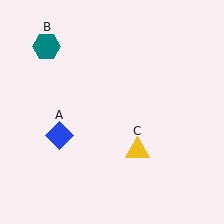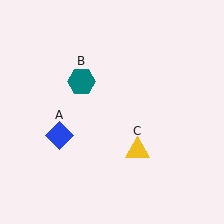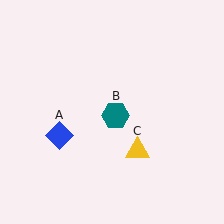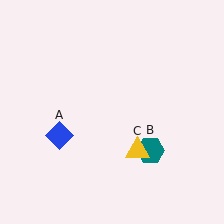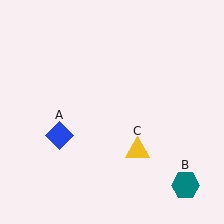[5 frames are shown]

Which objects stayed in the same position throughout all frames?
Blue diamond (object A) and yellow triangle (object C) remained stationary.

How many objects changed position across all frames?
1 object changed position: teal hexagon (object B).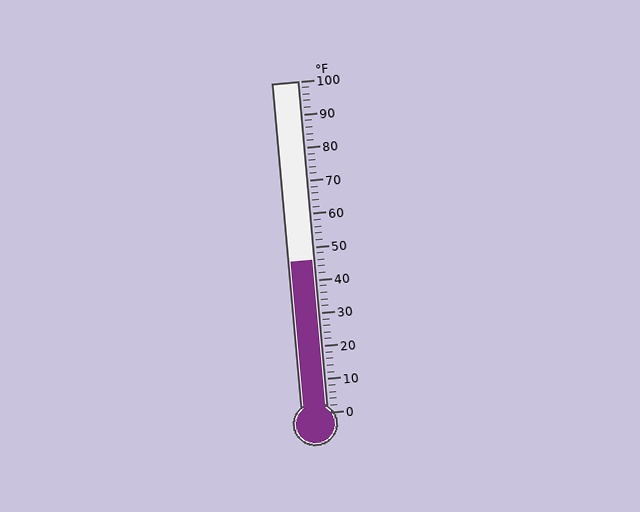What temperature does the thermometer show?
The thermometer shows approximately 46°F.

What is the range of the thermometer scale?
The thermometer scale ranges from 0°F to 100°F.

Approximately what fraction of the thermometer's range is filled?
The thermometer is filled to approximately 45% of its range.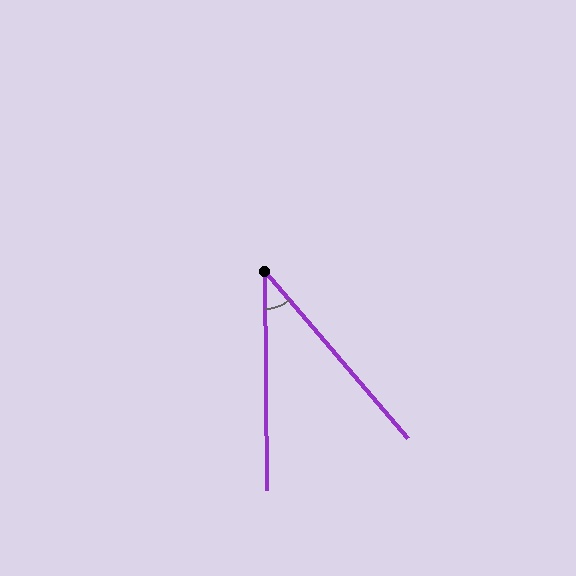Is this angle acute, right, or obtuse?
It is acute.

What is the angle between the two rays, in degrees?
Approximately 40 degrees.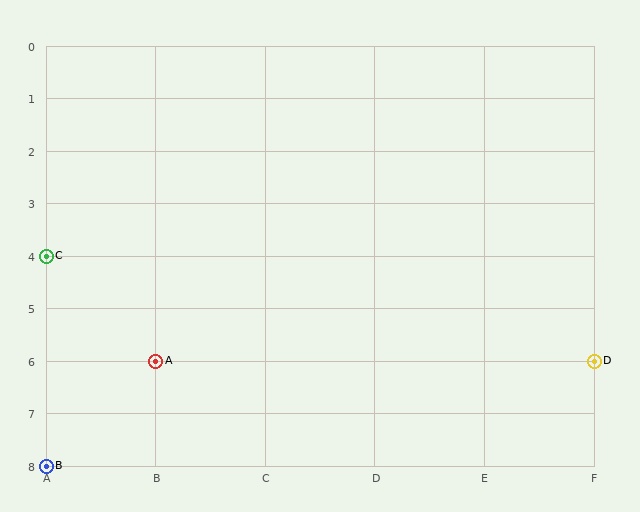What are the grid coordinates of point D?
Point D is at grid coordinates (F, 6).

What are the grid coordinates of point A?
Point A is at grid coordinates (B, 6).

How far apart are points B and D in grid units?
Points B and D are 5 columns and 2 rows apart (about 5.4 grid units diagonally).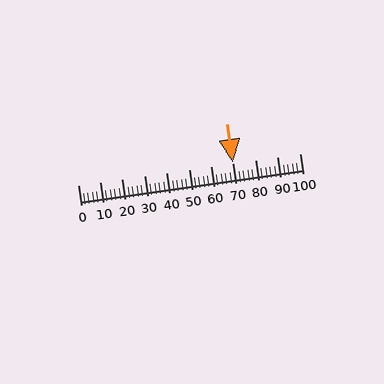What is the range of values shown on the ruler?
The ruler shows values from 0 to 100.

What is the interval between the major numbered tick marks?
The major tick marks are spaced 10 units apart.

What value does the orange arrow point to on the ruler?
The orange arrow points to approximately 70.